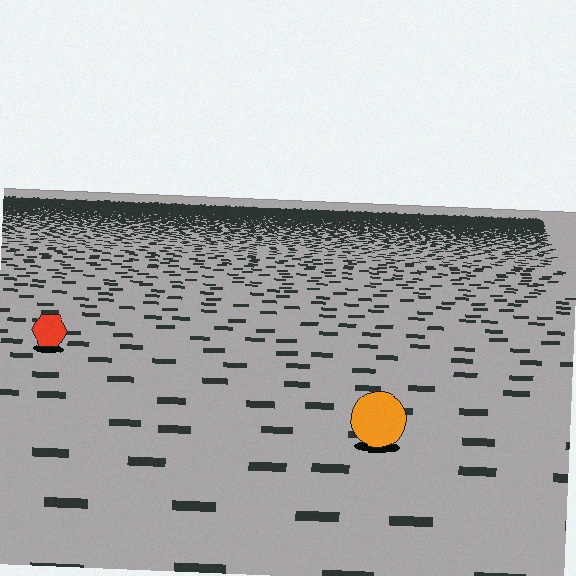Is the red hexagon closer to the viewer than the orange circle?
No. The orange circle is closer — you can tell from the texture gradient: the ground texture is coarser near it.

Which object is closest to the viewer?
The orange circle is closest. The texture marks near it are larger and more spread out.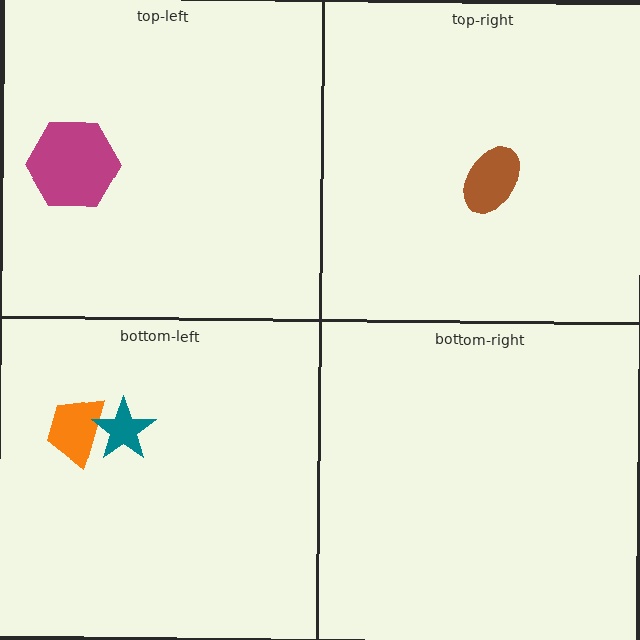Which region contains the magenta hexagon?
The top-left region.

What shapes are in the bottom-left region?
The orange trapezoid, the teal star.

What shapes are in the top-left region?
The magenta hexagon.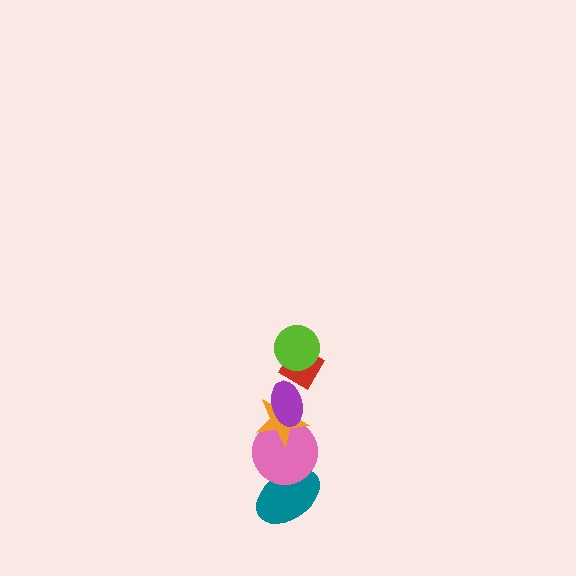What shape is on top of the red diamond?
The lime circle is on top of the red diamond.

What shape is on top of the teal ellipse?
The pink circle is on top of the teal ellipse.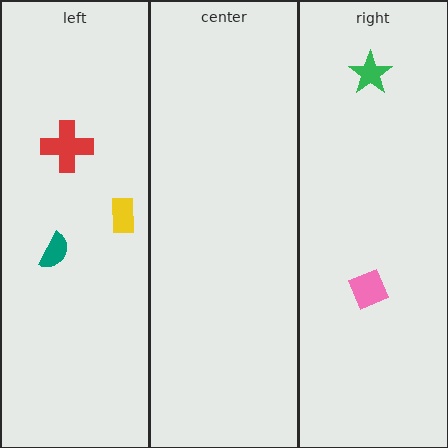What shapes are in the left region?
The teal semicircle, the red cross, the yellow rectangle.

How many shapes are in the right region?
2.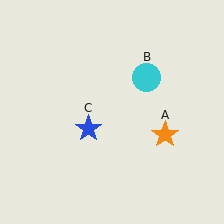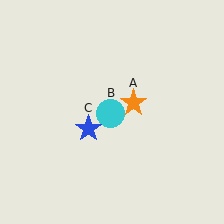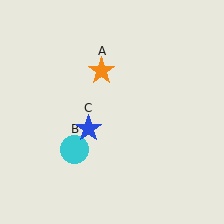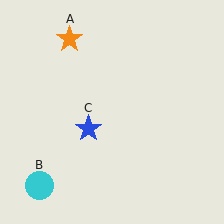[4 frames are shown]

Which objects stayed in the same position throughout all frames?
Blue star (object C) remained stationary.